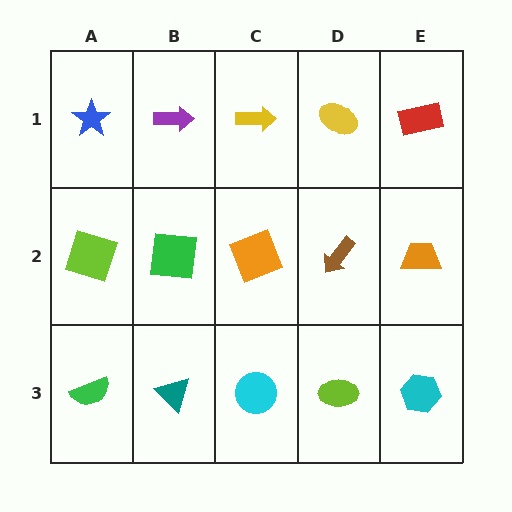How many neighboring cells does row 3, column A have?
2.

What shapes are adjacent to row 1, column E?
An orange trapezoid (row 2, column E), a yellow ellipse (row 1, column D).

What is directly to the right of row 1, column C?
A yellow ellipse.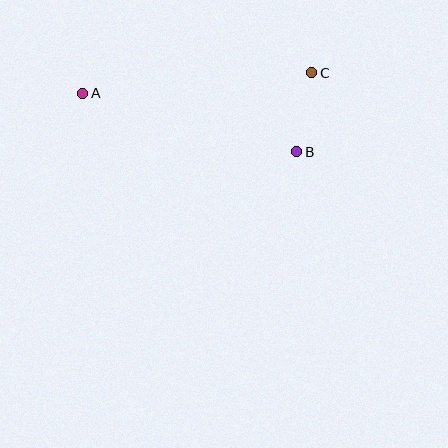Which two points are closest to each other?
Points B and C are closest to each other.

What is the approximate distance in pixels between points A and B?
The distance between A and B is approximately 222 pixels.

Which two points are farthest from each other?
Points A and C are farthest from each other.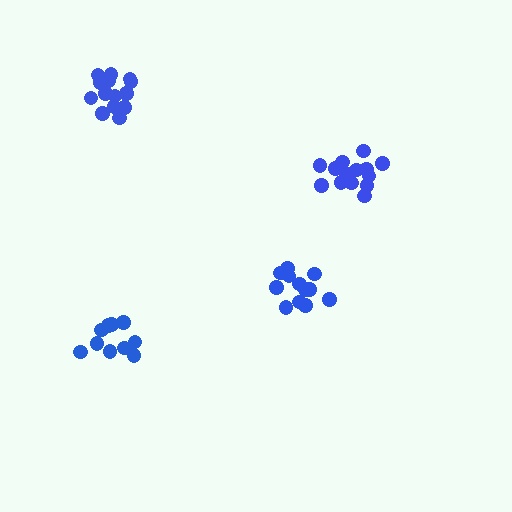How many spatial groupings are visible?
There are 4 spatial groupings.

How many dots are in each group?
Group 1: 10 dots, Group 2: 14 dots, Group 3: 14 dots, Group 4: 13 dots (51 total).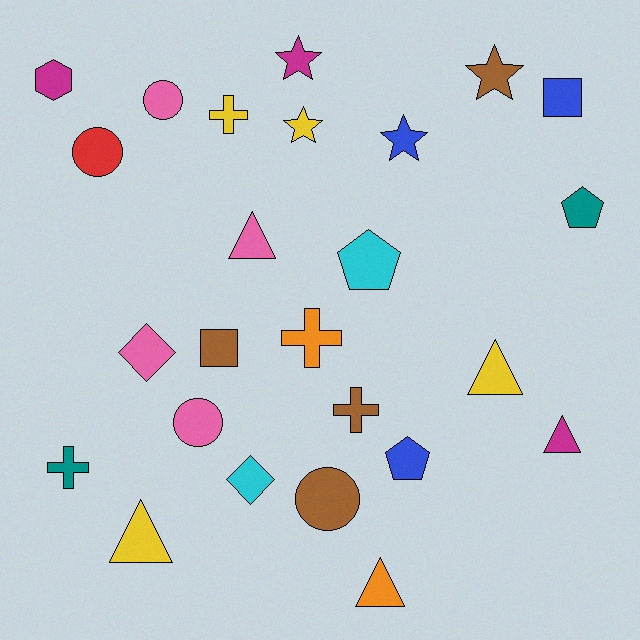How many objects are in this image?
There are 25 objects.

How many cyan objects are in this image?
There are 2 cyan objects.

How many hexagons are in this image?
There is 1 hexagon.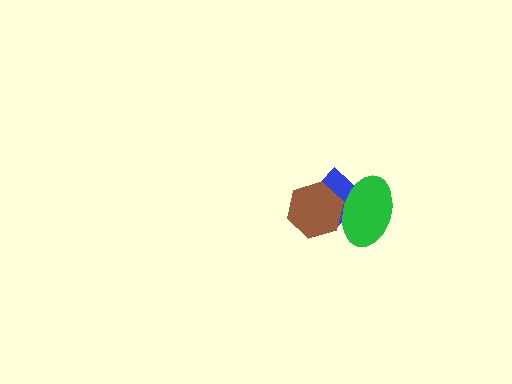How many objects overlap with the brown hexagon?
2 objects overlap with the brown hexagon.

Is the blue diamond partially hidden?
Yes, it is partially covered by another shape.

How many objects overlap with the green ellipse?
2 objects overlap with the green ellipse.